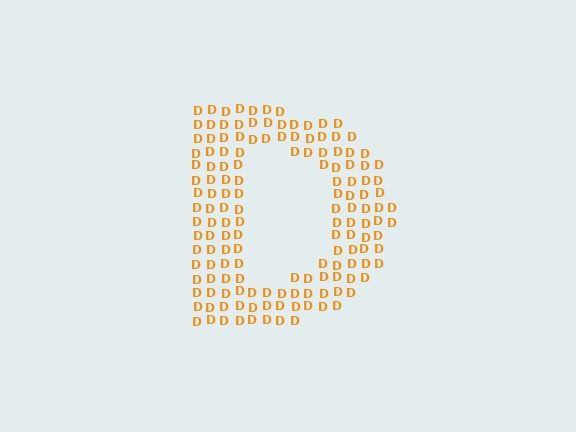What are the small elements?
The small elements are letter D's.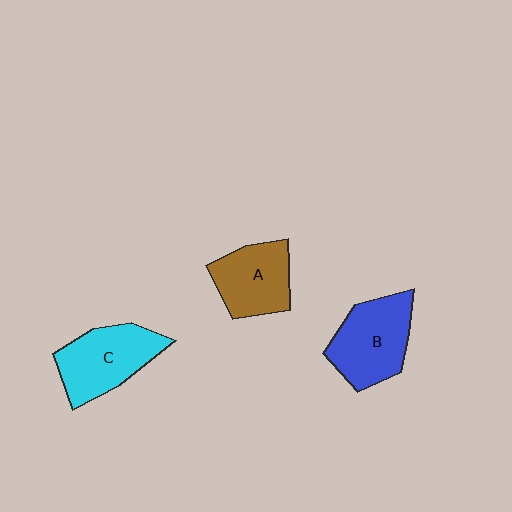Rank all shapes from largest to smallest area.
From largest to smallest: B (blue), C (cyan), A (brown).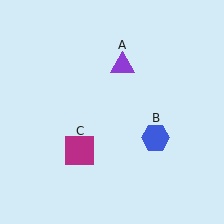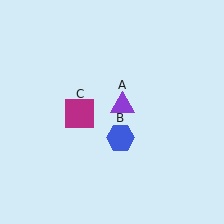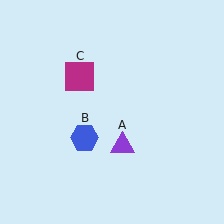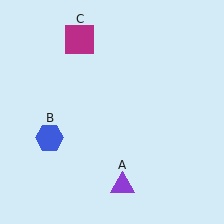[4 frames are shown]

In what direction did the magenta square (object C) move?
The magenta square (object C) moved up.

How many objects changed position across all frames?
3 objects changed position: purple triangle (object A), blue hexagon (object B), magenta square (object C).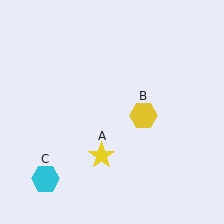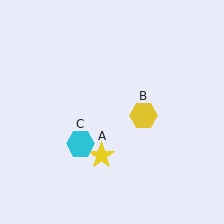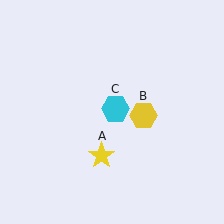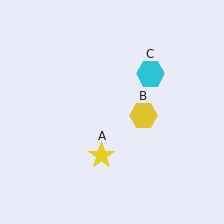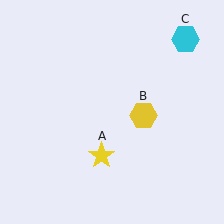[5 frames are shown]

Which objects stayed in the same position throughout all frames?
Yellow star (object A) and yellow hexagon (object B) remained stationary.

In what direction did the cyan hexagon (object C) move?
The cyan hexagon (object C) moved up and to the right.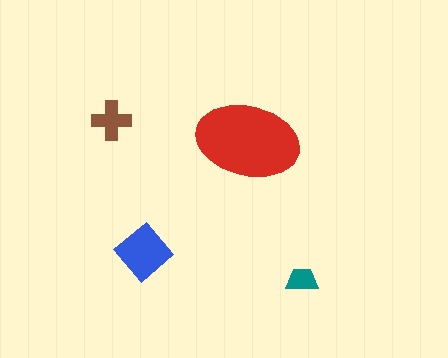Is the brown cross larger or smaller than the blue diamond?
Smaller.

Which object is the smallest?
The teal trapezoid.